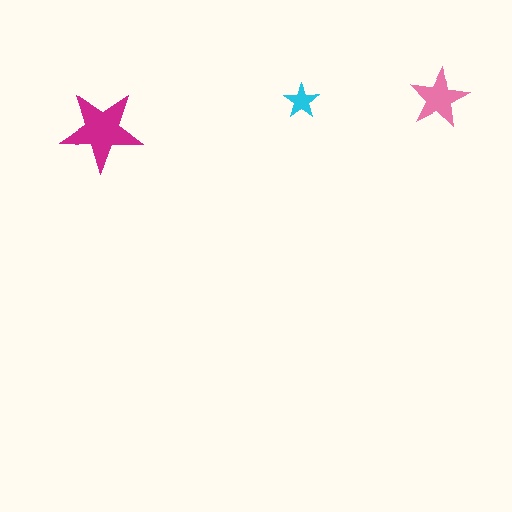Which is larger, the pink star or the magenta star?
The magenta one.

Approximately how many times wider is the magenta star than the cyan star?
About 2.5 times wider.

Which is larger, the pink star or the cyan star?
The pink one.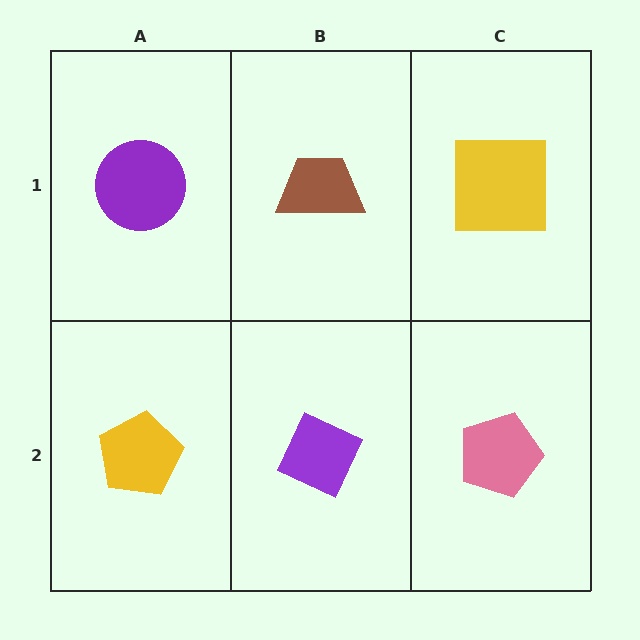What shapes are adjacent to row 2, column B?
A brown trapezoid (row 1, column B), a yellow pentagon (row 2, column A), a pink pentagon (row 2, column C).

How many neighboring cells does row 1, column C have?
2.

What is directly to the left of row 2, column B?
A yellow pentagon.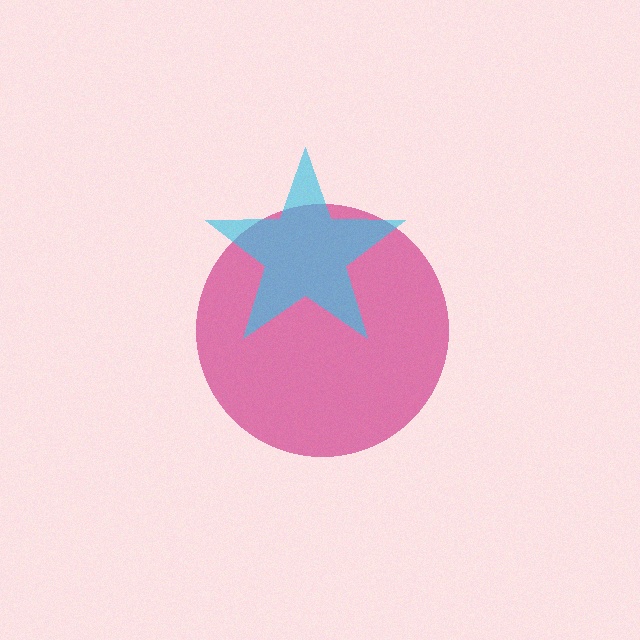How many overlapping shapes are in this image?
There are 2 overlapping shapes in the image.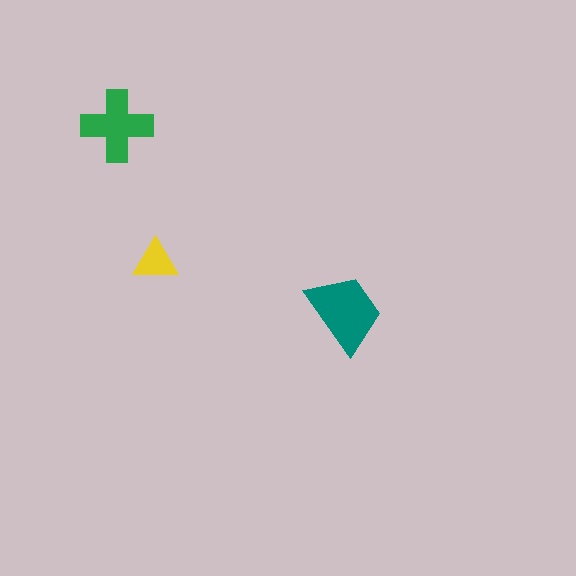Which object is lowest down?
The teal trapezoid is bottommost.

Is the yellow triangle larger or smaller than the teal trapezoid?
Smaller.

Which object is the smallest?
The yellow triangle.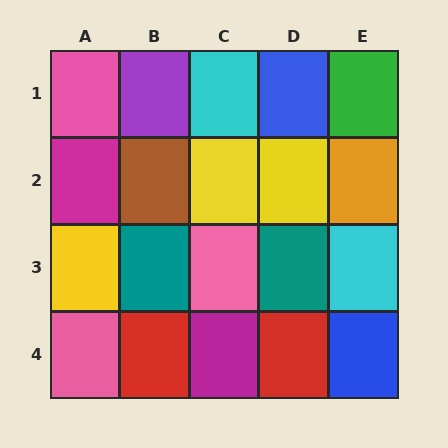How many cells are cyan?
2 cells are cyan.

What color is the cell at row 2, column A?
Magenta.